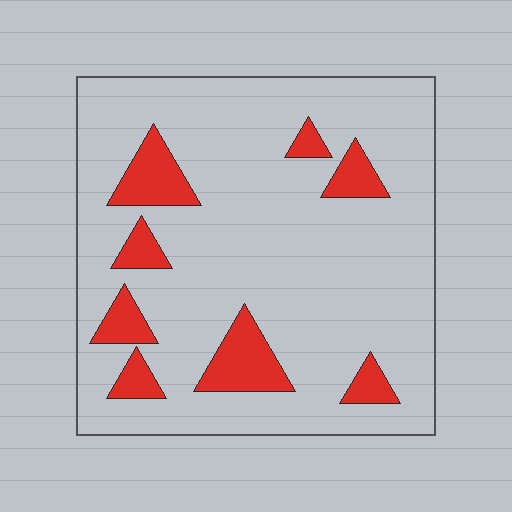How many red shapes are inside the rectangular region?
8.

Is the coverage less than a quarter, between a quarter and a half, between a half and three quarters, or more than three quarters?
Less than a quarter.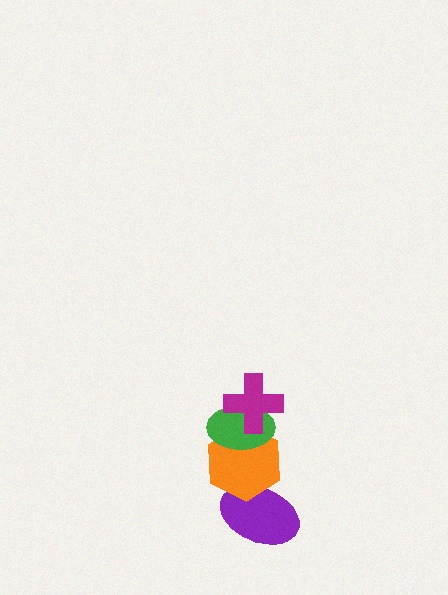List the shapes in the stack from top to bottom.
From top to bottom: the magenta cross, the green ellipse, the orange hexagon, the purple ellipse.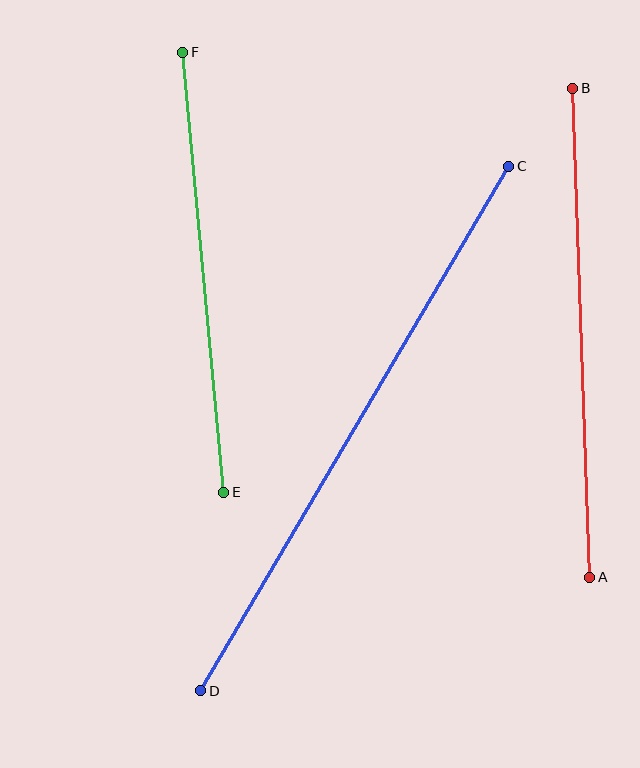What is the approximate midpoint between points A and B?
The midpoint is at approximately (581, 333) pixels.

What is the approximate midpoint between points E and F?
The midpoint is at approximately (203, 272) pixels.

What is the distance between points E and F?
The distance is approximately 442 pixels.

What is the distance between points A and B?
The distance is approximately 489 pixels.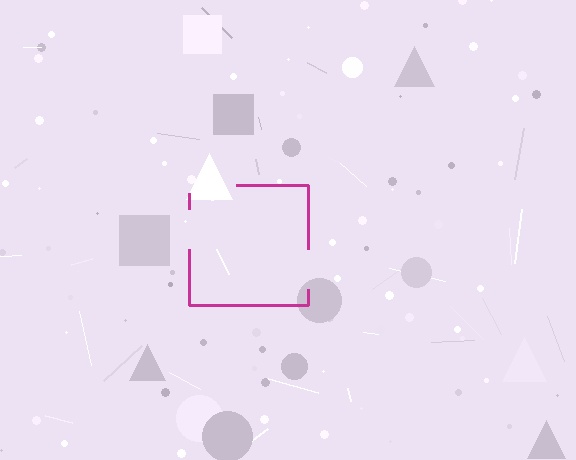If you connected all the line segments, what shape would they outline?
They would outline a square.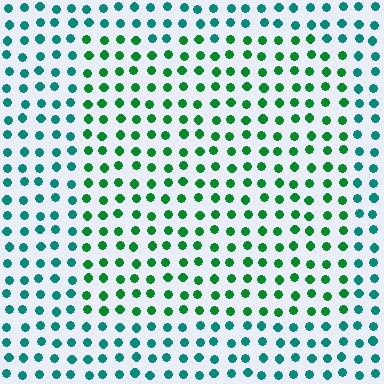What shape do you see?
I see a rectangle.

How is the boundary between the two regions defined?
The boundary is defined purely by a slight shift in hue (about 40 degrees). Spacing, size, and orientation are identical on both sides.